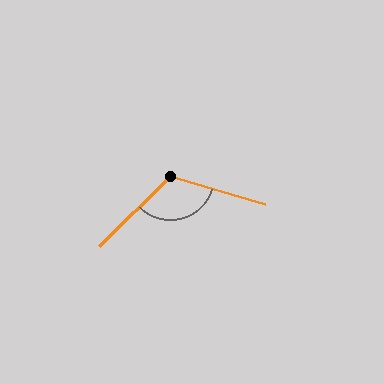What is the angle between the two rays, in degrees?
Approximately 119 degrees.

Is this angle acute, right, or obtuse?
It is obtuse.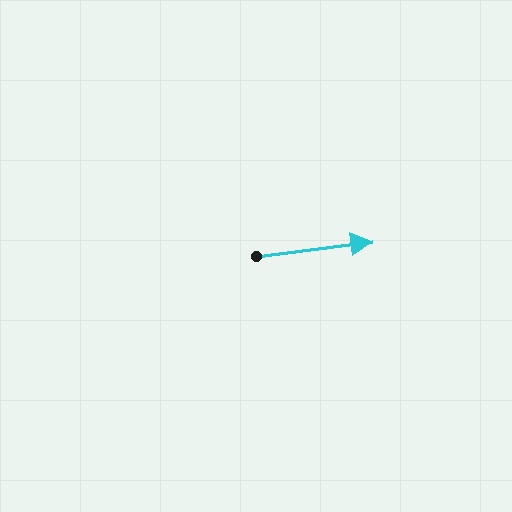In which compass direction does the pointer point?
East.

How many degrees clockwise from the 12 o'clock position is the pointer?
Approximately 83 degrees.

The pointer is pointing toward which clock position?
Roughly 3 o'clock.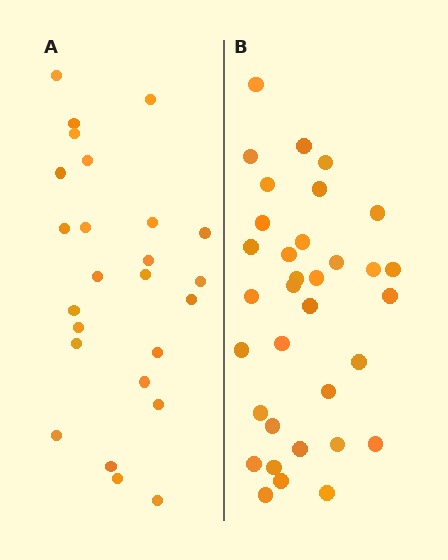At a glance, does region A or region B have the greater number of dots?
Region B (the right region) has more dots.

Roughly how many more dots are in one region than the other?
Region B has roughly 8 or so more dots than region A.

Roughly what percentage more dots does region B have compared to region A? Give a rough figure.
About 35% more.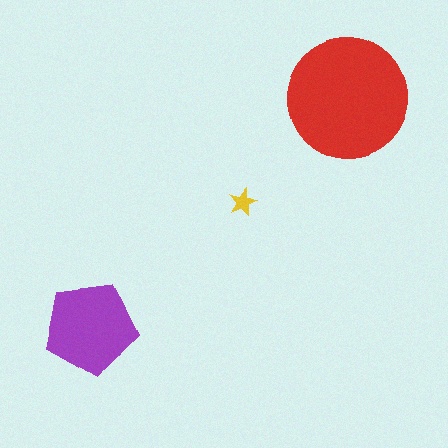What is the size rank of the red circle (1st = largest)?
1st.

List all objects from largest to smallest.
The red circle, the purple pentagon, the yellow star.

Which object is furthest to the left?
The purple pentagon is leftmost.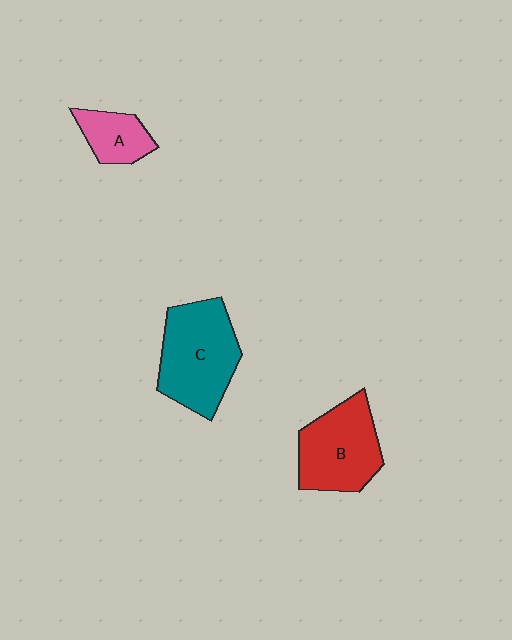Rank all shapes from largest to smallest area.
From largest to smallest: C (teal), B (red), A (pink).